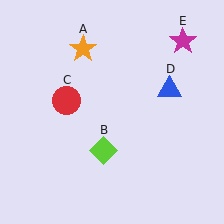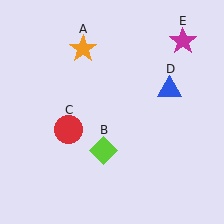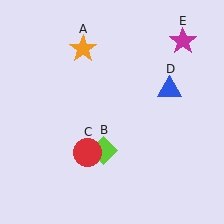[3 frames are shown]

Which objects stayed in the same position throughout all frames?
Orange star (object A) and lime diamond (object B) and blue triangle (object D) and magenta star (object E) remained stationary.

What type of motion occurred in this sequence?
The red circle (object C) rotated counterclockwise around the center of the scene.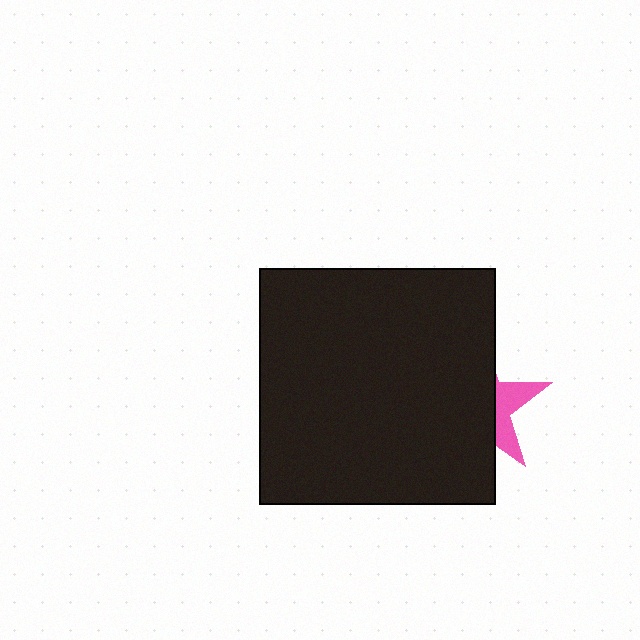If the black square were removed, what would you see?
You would see the complete pink star.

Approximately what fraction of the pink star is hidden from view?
Roughly 69% of the pink star is hidden behind the black square.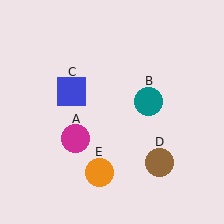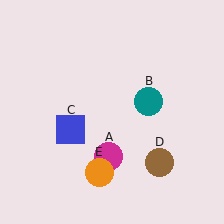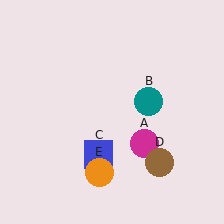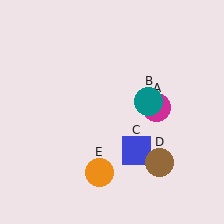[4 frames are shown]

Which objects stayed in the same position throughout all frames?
Teal circle (object B) and brown circle (object D) and orange circle (object E) remained stationary.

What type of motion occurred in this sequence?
The magenta circle (object A), blue square (object C) rotated counterclockwise around the center of the scene.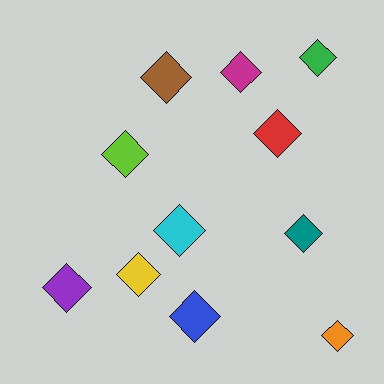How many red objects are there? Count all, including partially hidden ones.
There is 1 red object.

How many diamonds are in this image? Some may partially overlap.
There are 11 diamonds.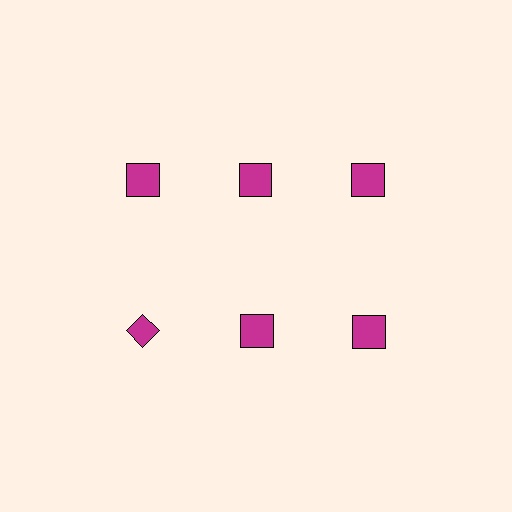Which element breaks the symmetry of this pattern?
The magenta diamond in the second row, leftmost column breaks the symmetry. All other shapes are magenta squares.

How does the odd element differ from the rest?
It has a different shape: diamond instead of square.